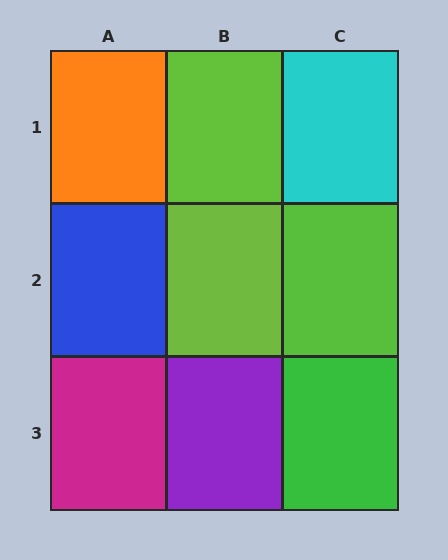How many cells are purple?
1 cell is purple.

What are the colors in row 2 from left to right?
Blue, lime, lime.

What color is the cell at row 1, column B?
Lime.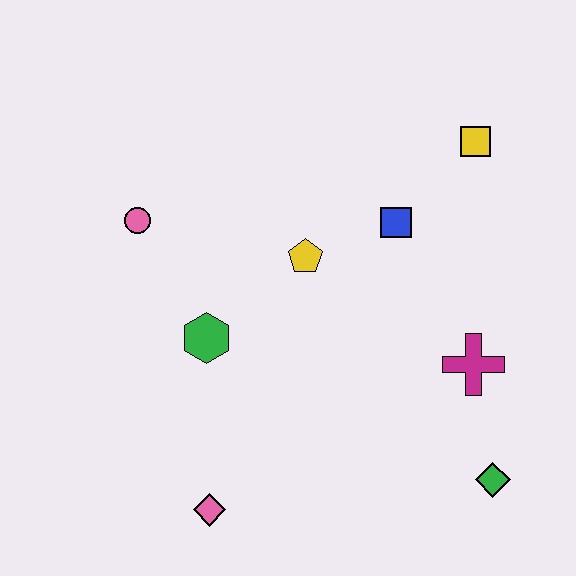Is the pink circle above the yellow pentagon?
Yes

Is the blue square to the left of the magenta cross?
Yes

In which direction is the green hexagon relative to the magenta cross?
The green hexagon is to the left of the magenta cross.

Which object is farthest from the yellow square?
The pink diamond is farthest from the yellow square.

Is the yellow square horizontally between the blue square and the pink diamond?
No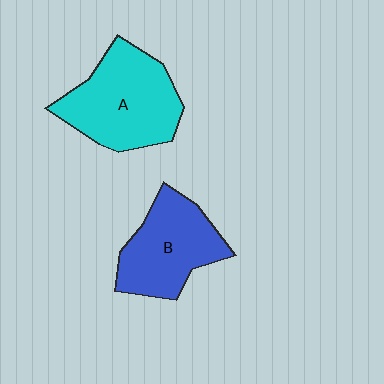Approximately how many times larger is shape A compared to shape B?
Approximately 1.2 times.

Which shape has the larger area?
Shape A (cyan).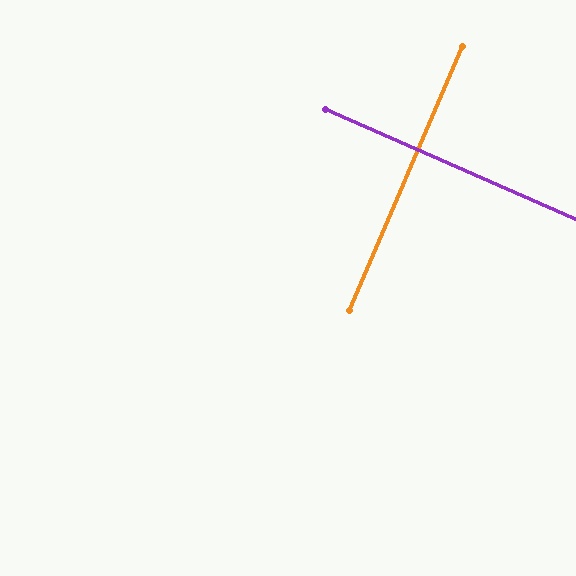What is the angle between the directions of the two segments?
Approximately 89 degrees.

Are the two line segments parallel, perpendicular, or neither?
Perpendicular — they meet at approximately 89°.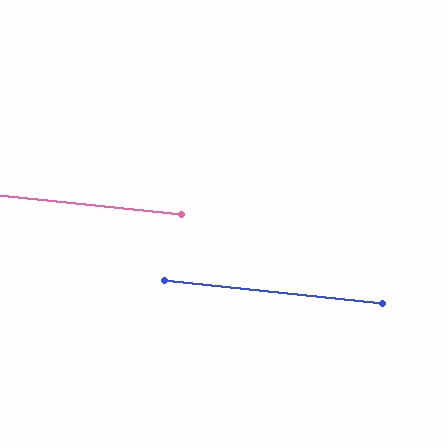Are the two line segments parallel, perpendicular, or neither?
Parallel — their directions differ by only 0.3°.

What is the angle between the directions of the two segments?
Approximately 0 degrees.